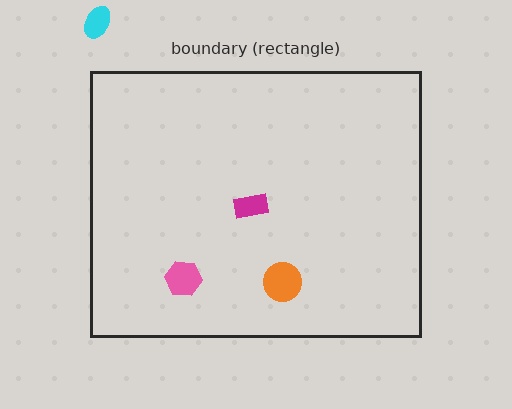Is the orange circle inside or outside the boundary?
Inside.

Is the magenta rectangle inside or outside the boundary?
Inside.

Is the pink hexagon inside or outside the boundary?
Inside.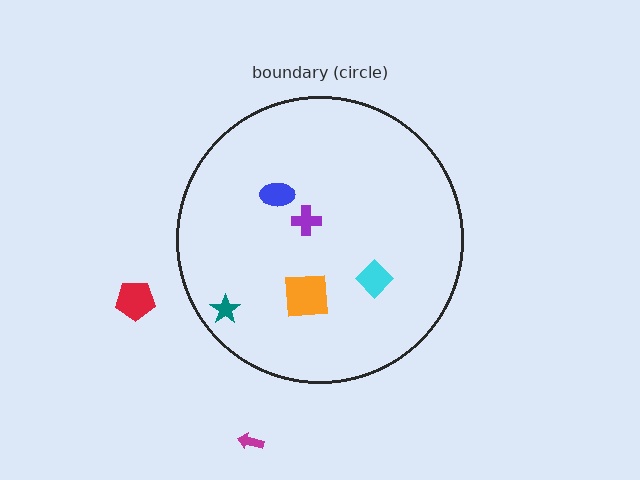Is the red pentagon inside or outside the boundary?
Outside.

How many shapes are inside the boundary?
5 inside, 2 outside.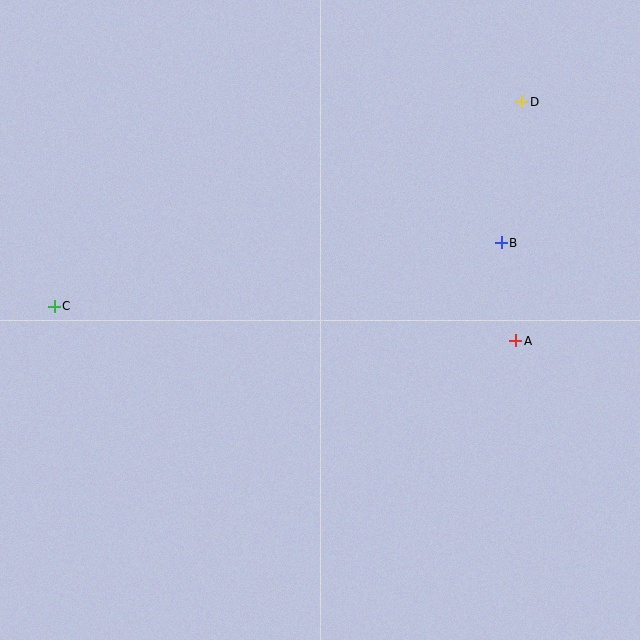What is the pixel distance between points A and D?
The distance between A and D is 239 pixels.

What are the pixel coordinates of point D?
Point D is at (522, 102).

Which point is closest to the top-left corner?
Point C is closest to the top-left corner.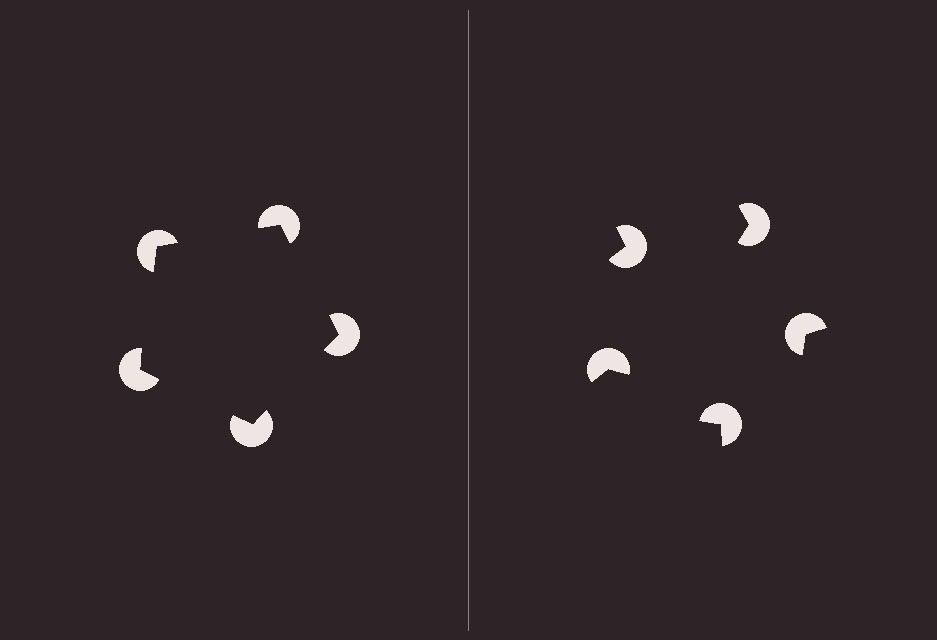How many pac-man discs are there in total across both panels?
10 — 5 on each side.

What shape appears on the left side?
An illusory pentagon.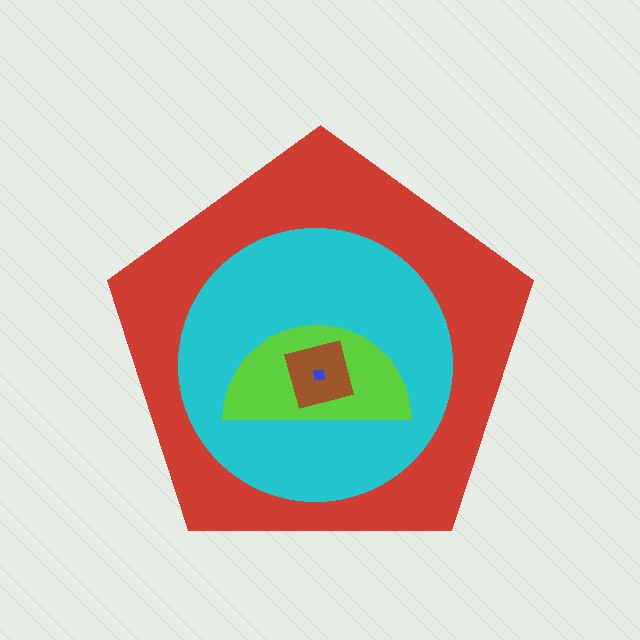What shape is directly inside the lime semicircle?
The brown square.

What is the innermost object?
The blue square.